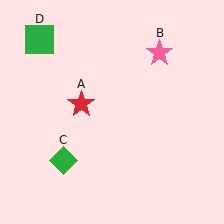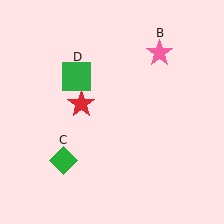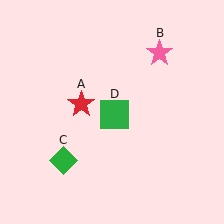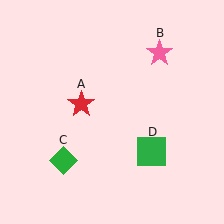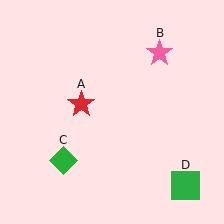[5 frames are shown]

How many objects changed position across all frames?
1 object changed position: green square (object D).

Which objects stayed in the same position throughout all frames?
Red star (object A) and pink star (object B) and green diamond (object C) remained stationary.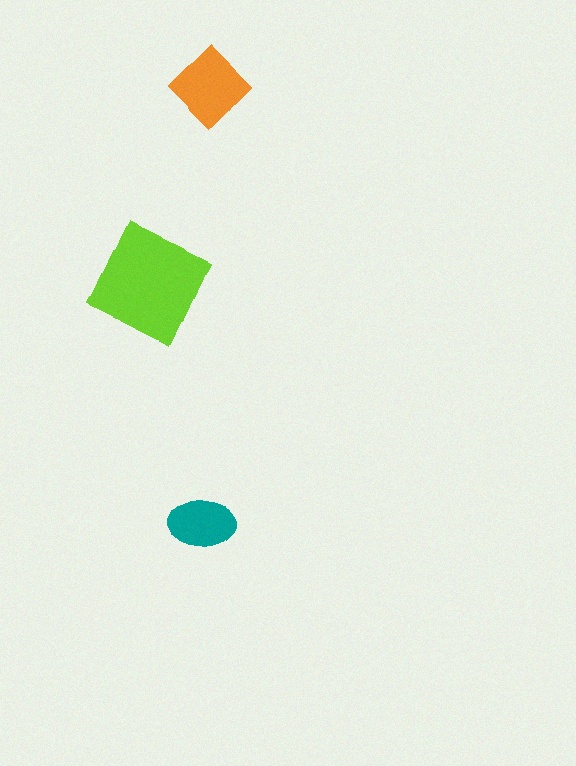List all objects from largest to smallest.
The lime square, the orange diamond, the teal ellipse.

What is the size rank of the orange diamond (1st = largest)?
2nd.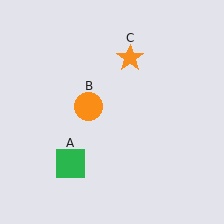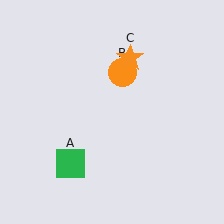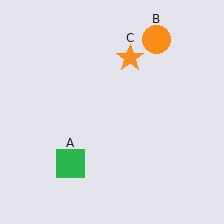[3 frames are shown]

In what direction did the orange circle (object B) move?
The orange circle (object B) moved up and to the right.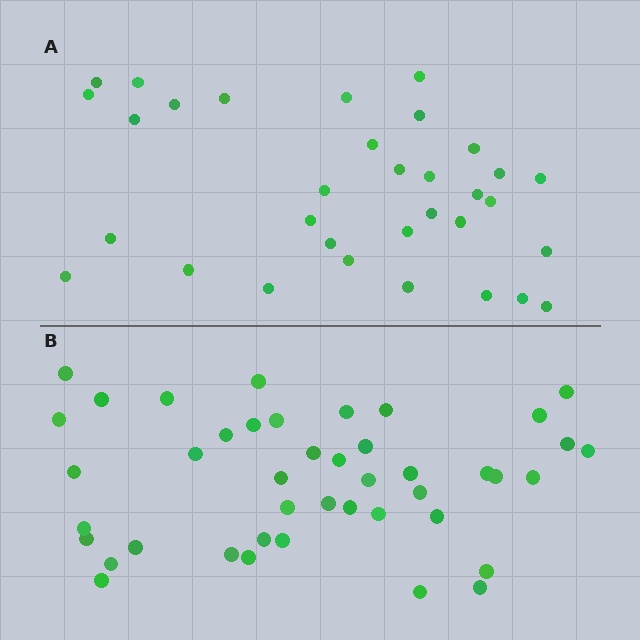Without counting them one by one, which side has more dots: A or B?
Region B (the bottom region) has more dots.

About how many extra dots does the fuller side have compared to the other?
Region B has roughly 10 or so more dots than region A.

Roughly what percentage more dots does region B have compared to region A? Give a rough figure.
About 30% more.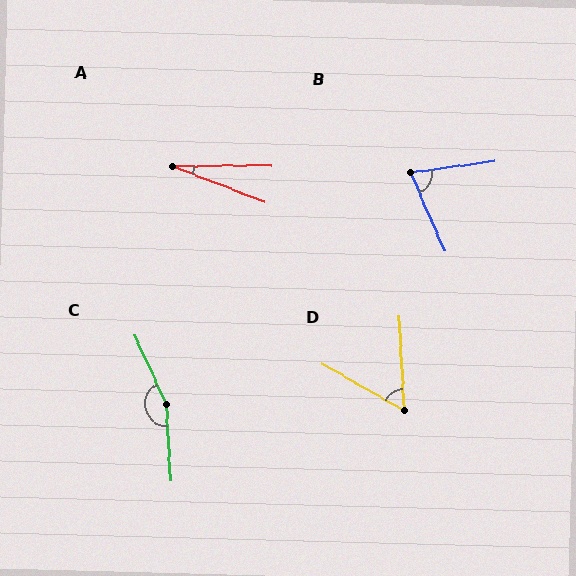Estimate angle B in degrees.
Approximately 73 degrees.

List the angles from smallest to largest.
A (22°), D (57°), B (73°), C (159°).